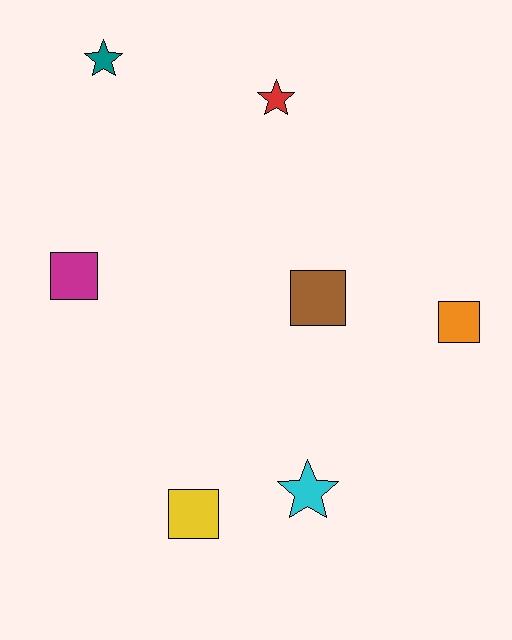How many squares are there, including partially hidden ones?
There are 4 squares.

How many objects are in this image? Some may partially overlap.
There are 7 objects.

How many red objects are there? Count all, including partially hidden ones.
There is 1 red object.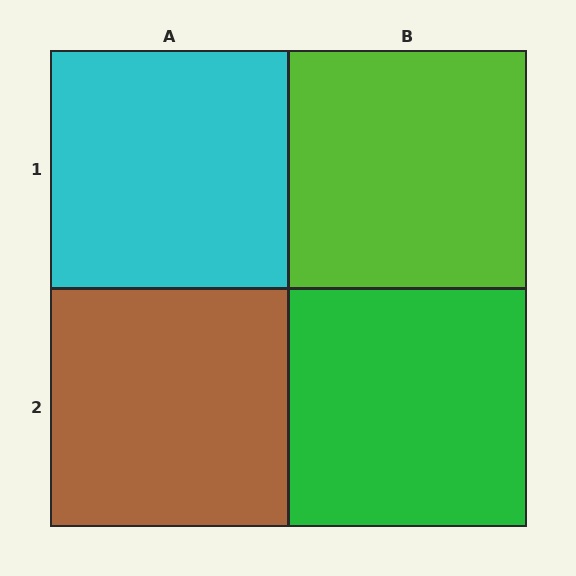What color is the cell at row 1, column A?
Cyan.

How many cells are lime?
1 cell is lime.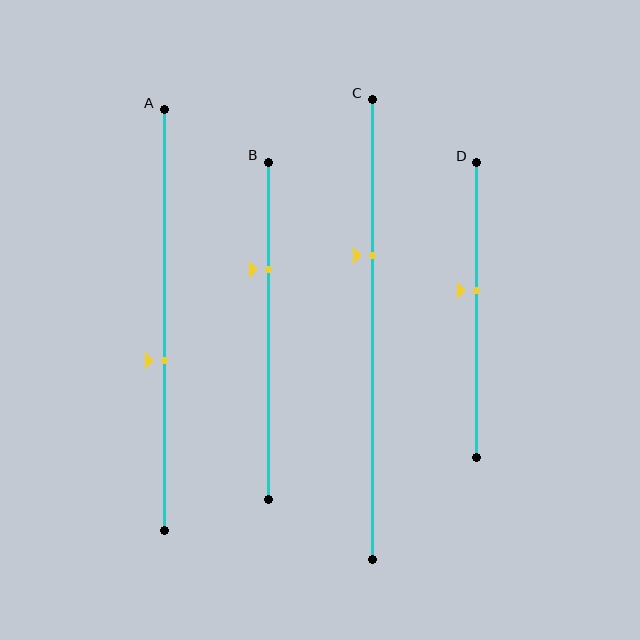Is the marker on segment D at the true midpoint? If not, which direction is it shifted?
No, the marker on segment D is shifted upward by about 6% of the segment length.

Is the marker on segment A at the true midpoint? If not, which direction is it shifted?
No, the marker on segment A is shifted downward by about 10% of the segment length.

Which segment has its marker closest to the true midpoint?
Segment D has its marker closest to the true midpoint.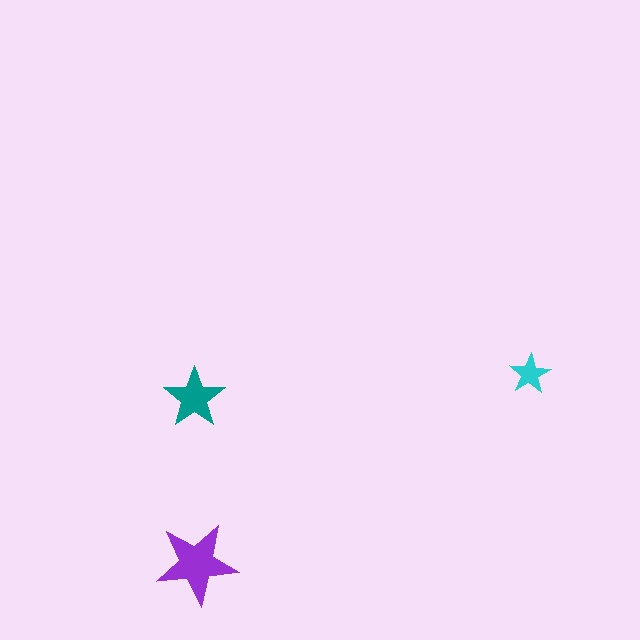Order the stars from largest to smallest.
the purple one, the teal one, the cyan one.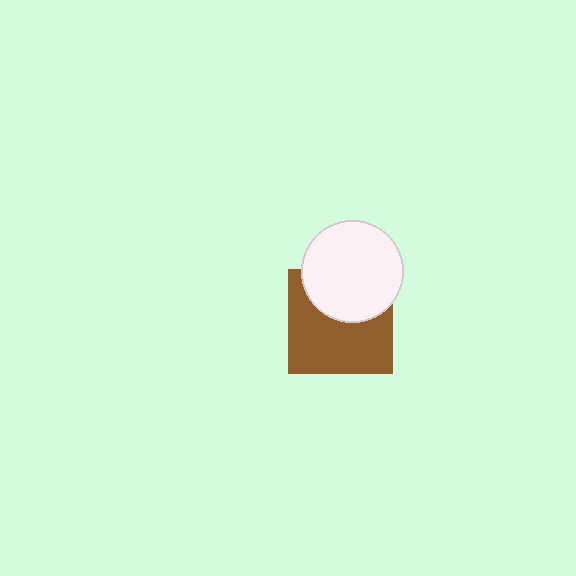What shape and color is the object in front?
The object in front is a white circle.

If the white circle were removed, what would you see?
You would see the complete brown square.